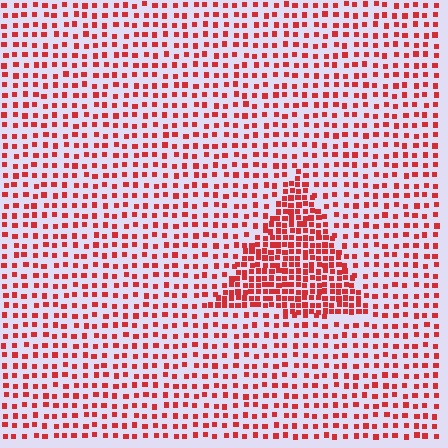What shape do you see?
I see a triangle.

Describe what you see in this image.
The image contains small red elements arranged at two different densities. A triangle-shaped region is visible where the elements are more densely packed than the surrounding area.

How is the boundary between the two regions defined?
The boundary is defined by a change in element density (approximately 2.2x ratio). All elements are the same color, size, and shape.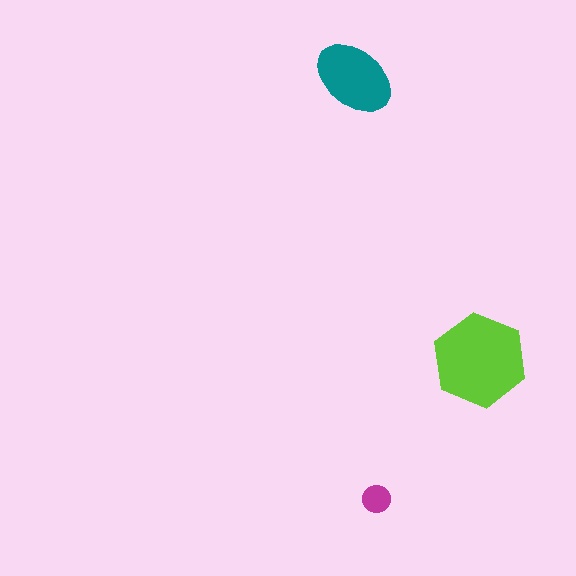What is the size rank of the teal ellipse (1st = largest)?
2nd.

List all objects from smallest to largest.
The magenta circle, the teal ellipse, the lime hexagon.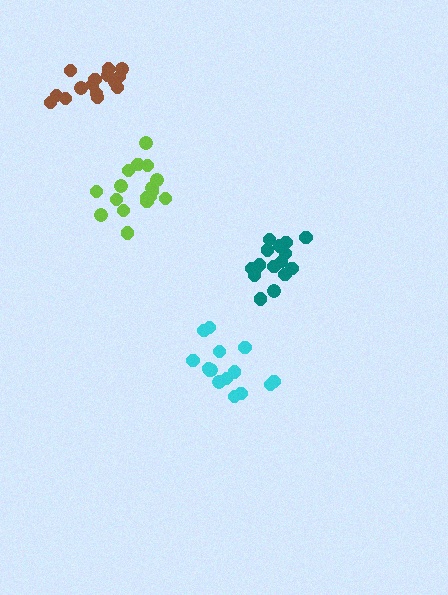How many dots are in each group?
Group 1: 15 dots, Group 2: 17 dots, Group 3: 15 dots, Group 4: 15 dots (62 total).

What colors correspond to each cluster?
The clusters are colored: cyan, lime, teal, brown.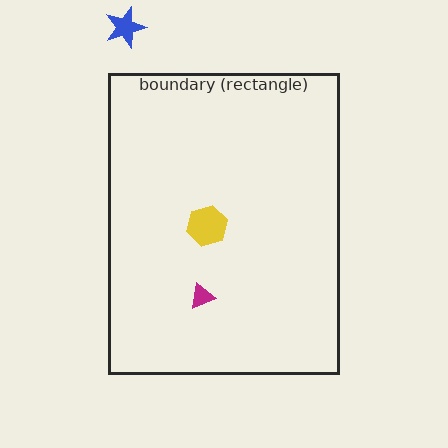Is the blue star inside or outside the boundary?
Outside.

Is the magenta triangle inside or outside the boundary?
Inside.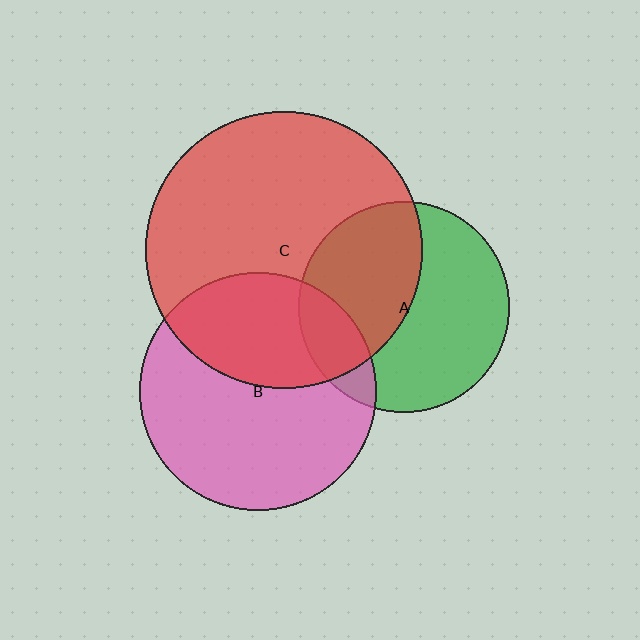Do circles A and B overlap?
Yes.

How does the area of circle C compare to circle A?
Approximately 1.7 times.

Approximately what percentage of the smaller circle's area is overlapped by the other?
Approximately 15%.